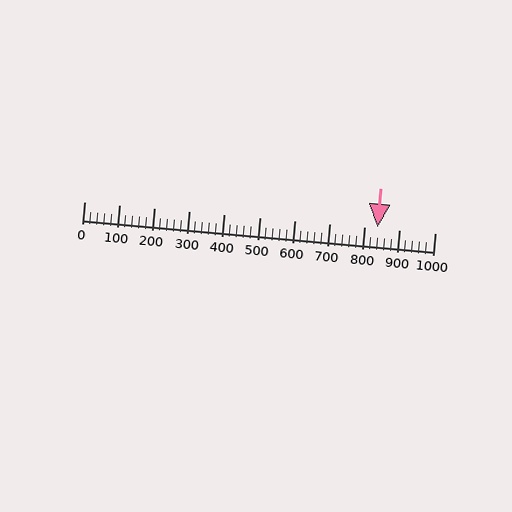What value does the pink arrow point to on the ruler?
The pink arrow points to approximately 838.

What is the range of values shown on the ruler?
The ruler shows values from 0 to 1000.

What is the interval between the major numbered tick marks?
The major tick marks are spaced 100 units apart.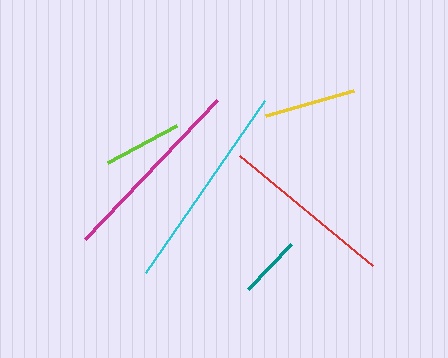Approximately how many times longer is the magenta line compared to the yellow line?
The magenta line is approximately 2.1 times the length of the yellow line.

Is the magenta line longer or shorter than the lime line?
The magenta line is longer than the lime line.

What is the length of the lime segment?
The lime segment is approximately 79 pixels long.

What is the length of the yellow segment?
The yellow segment is approximately 91 pixels long.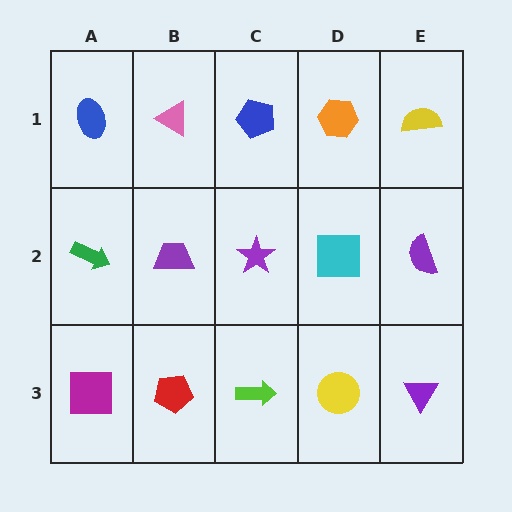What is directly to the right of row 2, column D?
A purple semicircle.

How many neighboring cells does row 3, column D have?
3.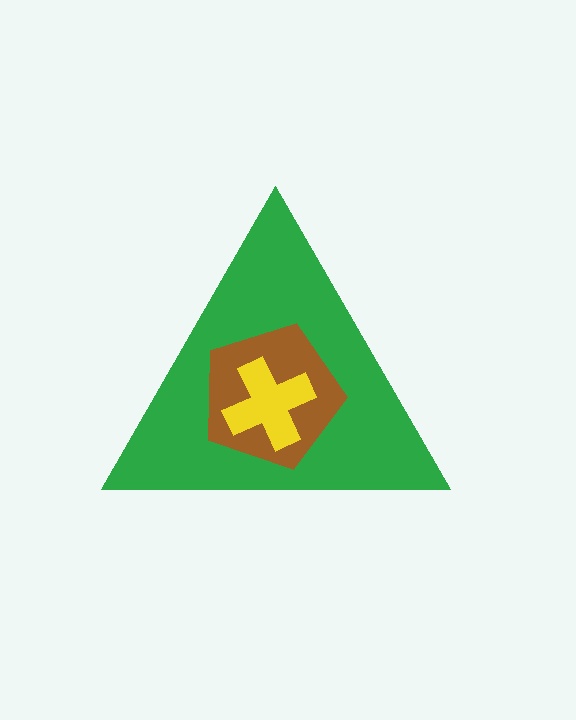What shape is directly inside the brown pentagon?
The yellow cross.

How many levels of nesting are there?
3.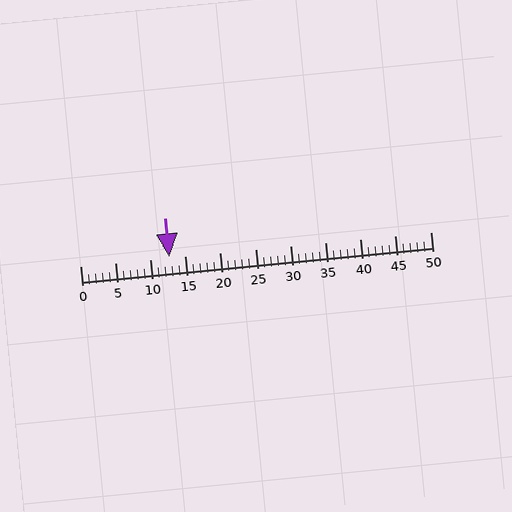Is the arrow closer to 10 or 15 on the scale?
The arrow is closer to 15.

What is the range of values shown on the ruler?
The ruler shows values from 0 to 50.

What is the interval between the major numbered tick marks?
The major tick marks are spaced 5 units apart.